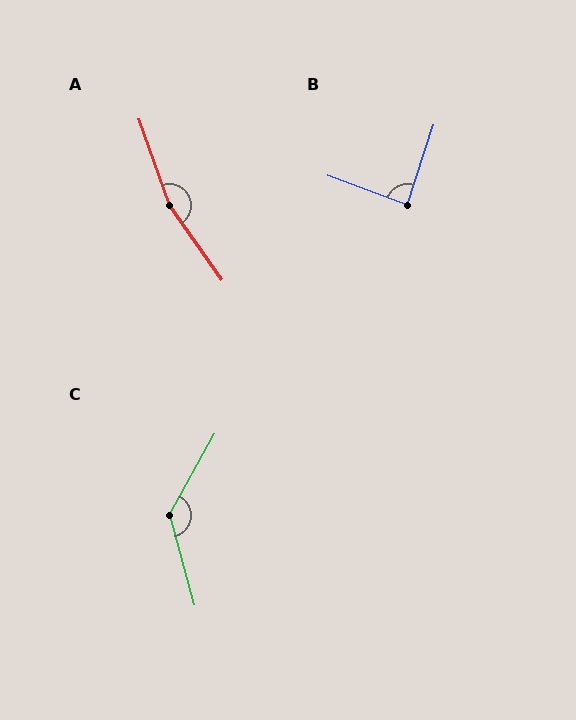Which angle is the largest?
A, at approximately 164 degrees.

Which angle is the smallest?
B, at approximately 88 degrees.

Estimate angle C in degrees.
Approximately 136 degrees.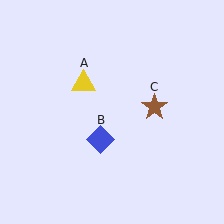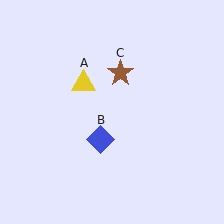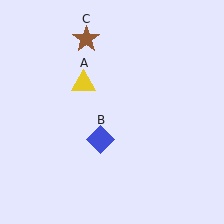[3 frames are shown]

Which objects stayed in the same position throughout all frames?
Yellow triangle (object A) and blue diamond (object B) remained stationary.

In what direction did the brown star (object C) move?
The brown star (object C) moved up and to the left.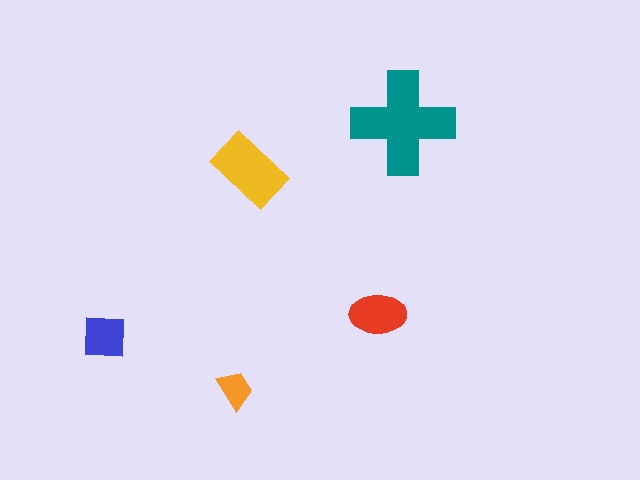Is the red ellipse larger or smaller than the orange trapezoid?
Larger.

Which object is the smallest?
The orange trapezoid.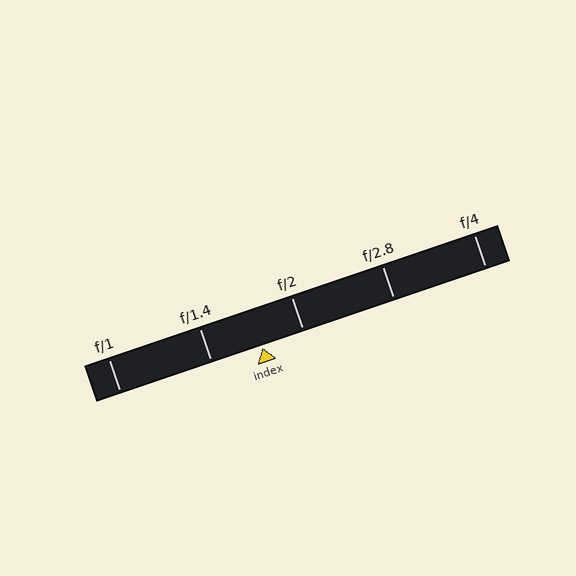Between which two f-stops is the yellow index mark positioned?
The index mark is between f/1.4 and f/2.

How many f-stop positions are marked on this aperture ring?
There are 5 f-stop positions marked.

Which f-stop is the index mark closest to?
The index mark is closest to f/2.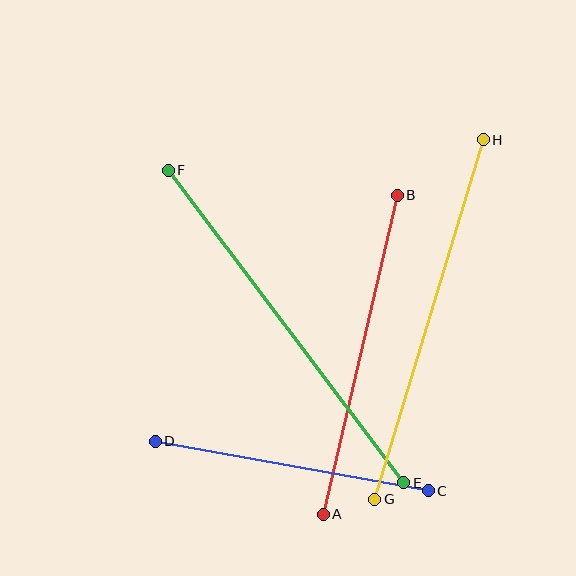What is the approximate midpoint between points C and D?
The midpoint is at approximately (292, 466) pixels.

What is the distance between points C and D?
The distance is approximately 277 pixels.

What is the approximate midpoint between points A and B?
The midpoint is at approximately (360, 355) pixels.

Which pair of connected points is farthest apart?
Points E and F are farthest apart.